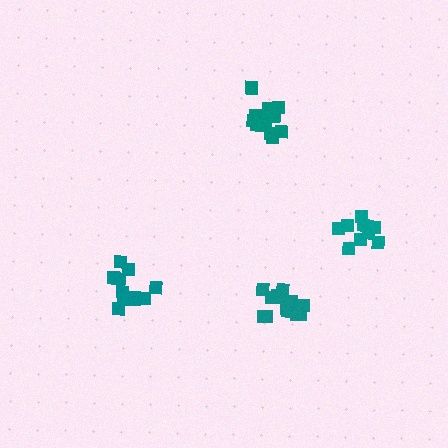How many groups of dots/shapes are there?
There are 4 groups.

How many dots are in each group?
Group 1: 12 dots, Group 2: 14 dots, Group 3: 14 dots, Group 4: 10 dots (50 total).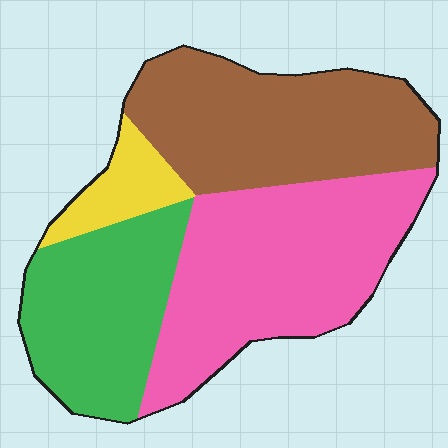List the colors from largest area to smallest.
From largest to smallest: pink, brown, green, yellow.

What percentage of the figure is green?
Green takes up about one quarter (1/4) of the figure.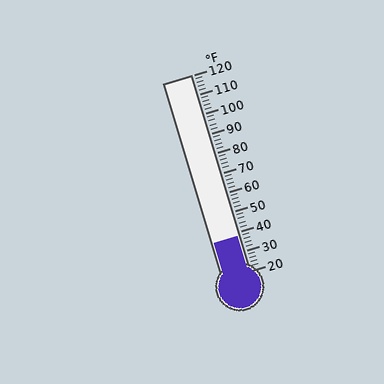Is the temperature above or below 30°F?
The temperature is above 30°F.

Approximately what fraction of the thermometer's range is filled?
The thermometer is filled to approximately 20% of its range.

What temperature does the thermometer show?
The thermometer shows approximately 38°F.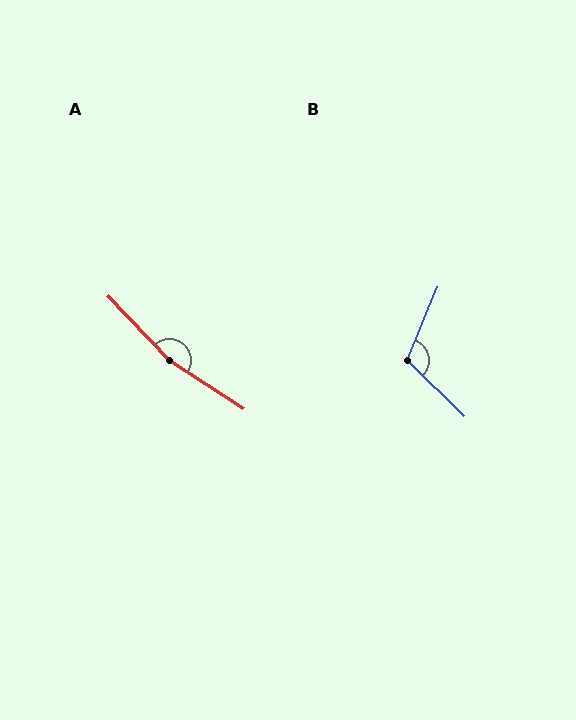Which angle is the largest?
A, at approximately 167 degrees.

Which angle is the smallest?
B, at approximately 112 degrees.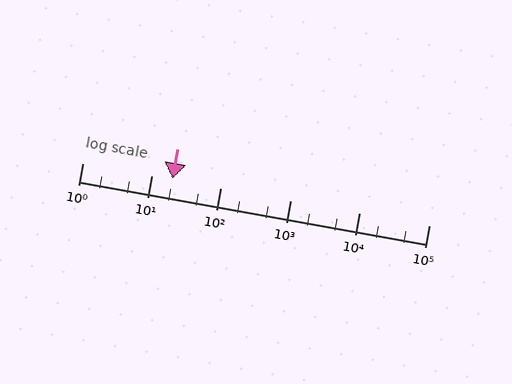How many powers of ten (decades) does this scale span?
The scale spans 5 decades, from 1 to 100000.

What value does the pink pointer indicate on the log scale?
The pointer indicates approximately 20.